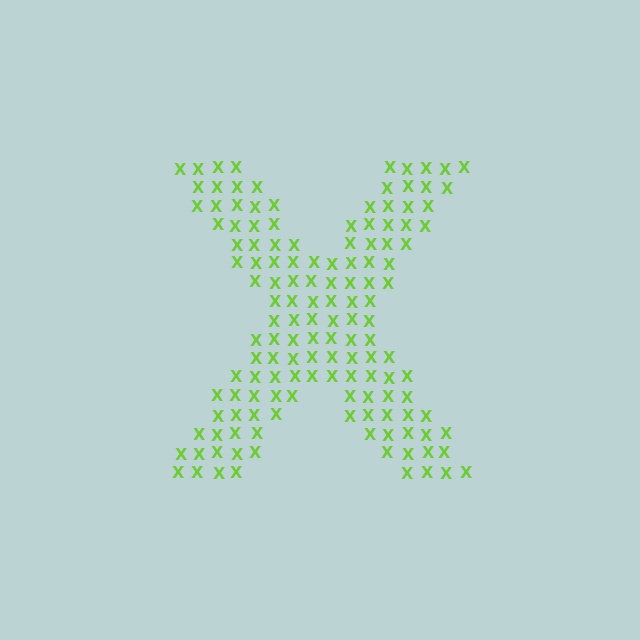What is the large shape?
The large shape is the letter X.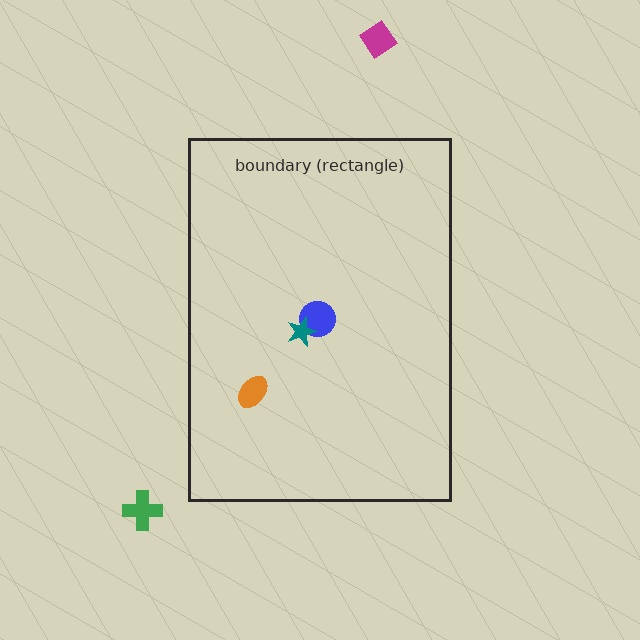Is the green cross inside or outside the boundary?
Outside.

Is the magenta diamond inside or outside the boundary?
Outside.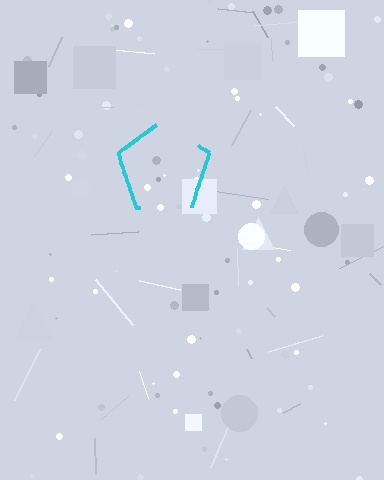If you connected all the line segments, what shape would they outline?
They would outline a pentagon.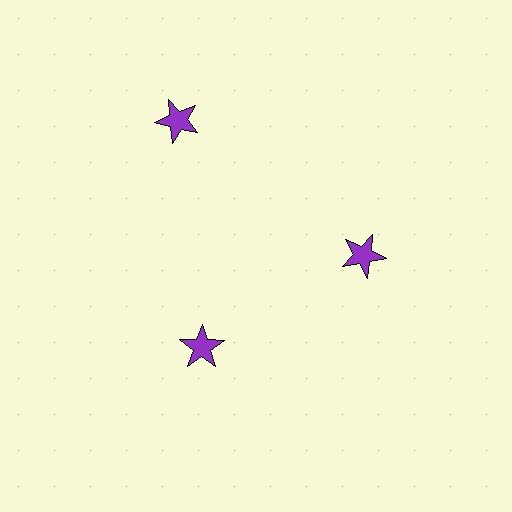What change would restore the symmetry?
The symmetry would be restored by moving it inward, back onto the ring so that all 3 stars sit at equal angles and equal distance from the center.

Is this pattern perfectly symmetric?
No. The 3 purple stars are arranged in a ring, but one element near the 11 o'clock position is pushed outward from the center, breaking the 3-fold rotational symmetry.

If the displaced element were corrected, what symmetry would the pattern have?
It would have 3-fold rotational symmetry — the pattern would map onto itself every 120 degrees.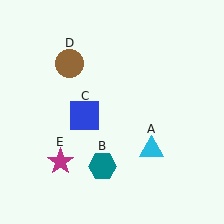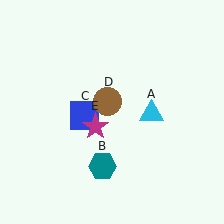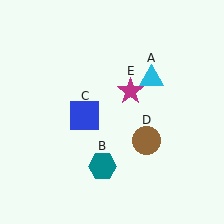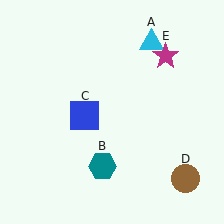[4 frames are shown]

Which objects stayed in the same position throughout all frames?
Teal hexagon (object B) and blue square (object C) remained stationary.